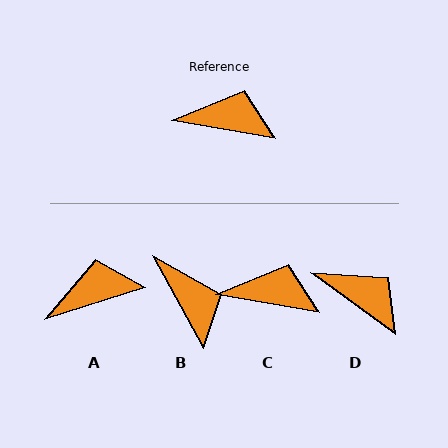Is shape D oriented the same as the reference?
No, it is off by about 26 degrees.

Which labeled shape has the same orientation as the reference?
C.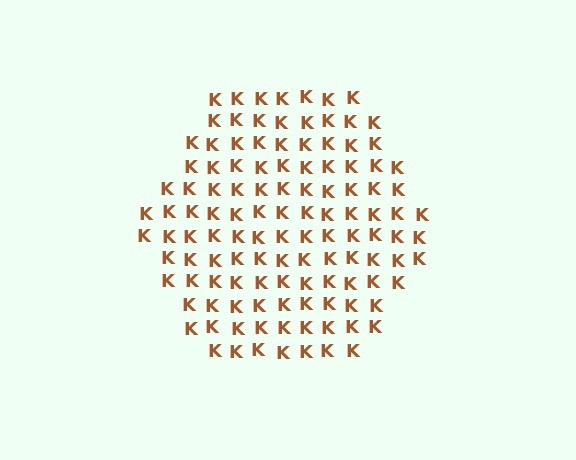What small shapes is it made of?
It is made of small letter K's.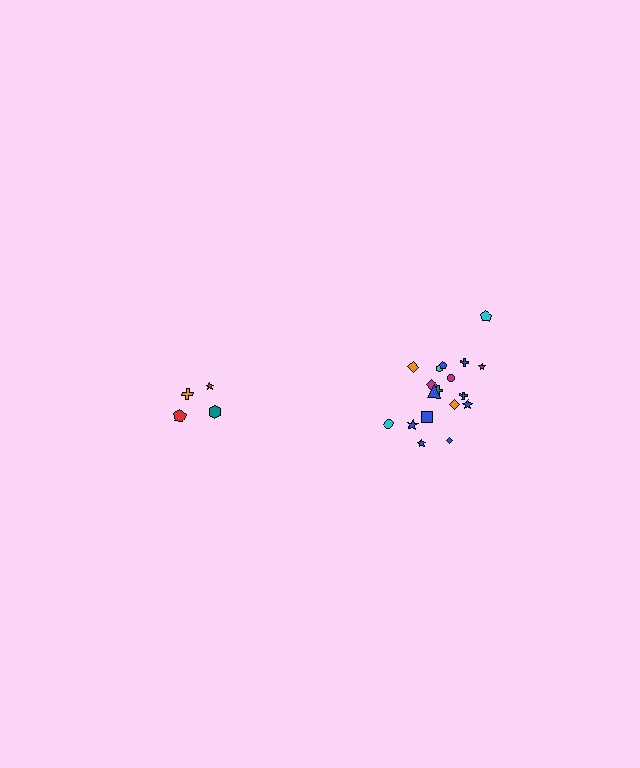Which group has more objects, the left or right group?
The right group.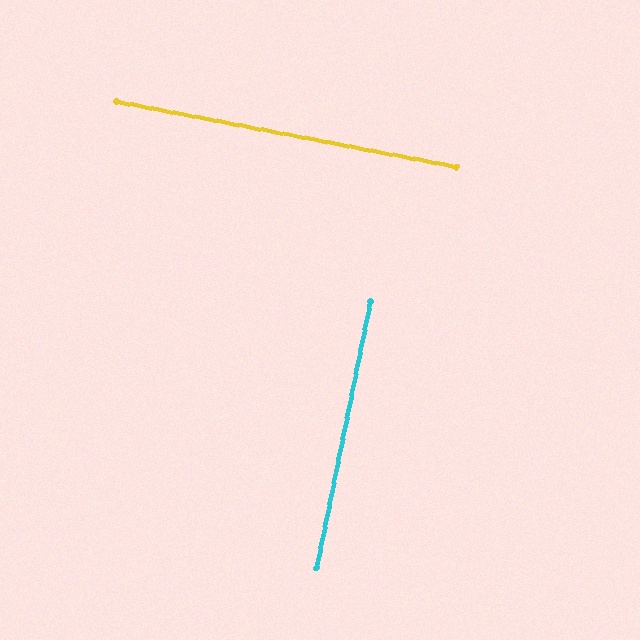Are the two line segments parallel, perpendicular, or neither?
Perpendicular — they meet at approximately 89°.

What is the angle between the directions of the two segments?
Approximately 89 degrees.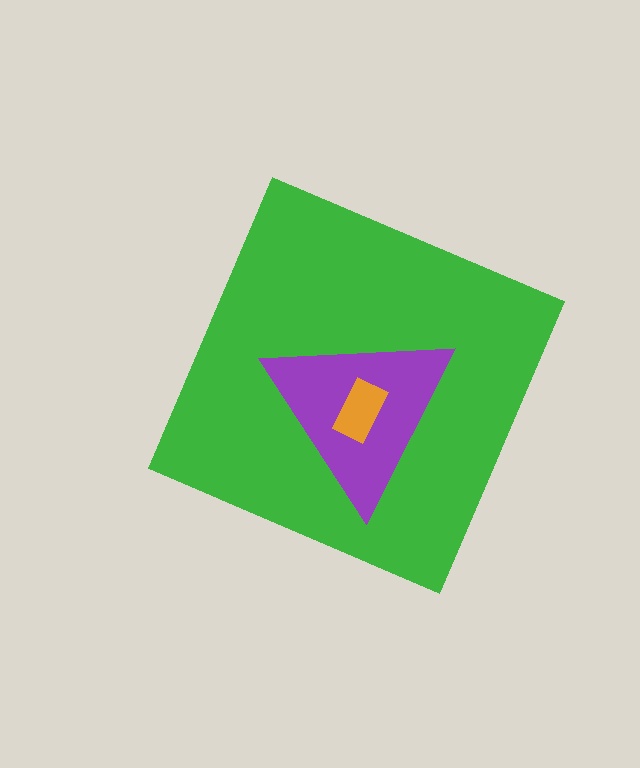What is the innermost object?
The orange rectangle.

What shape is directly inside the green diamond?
The purple triangle.